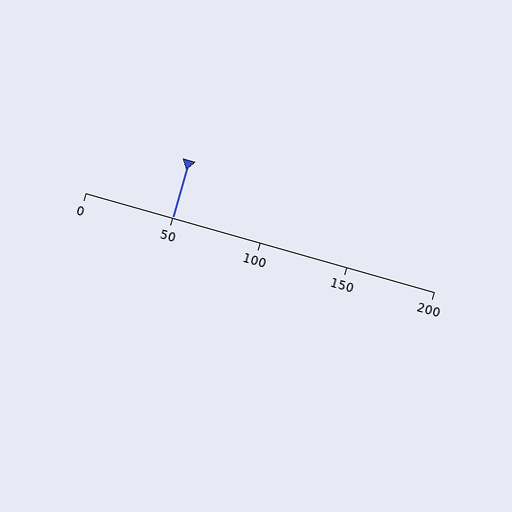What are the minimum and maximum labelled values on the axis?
The axis runs from 0 to 200.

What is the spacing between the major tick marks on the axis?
The major ticks are spaced 50 apart.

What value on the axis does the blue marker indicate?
The marker indicates approximately 50.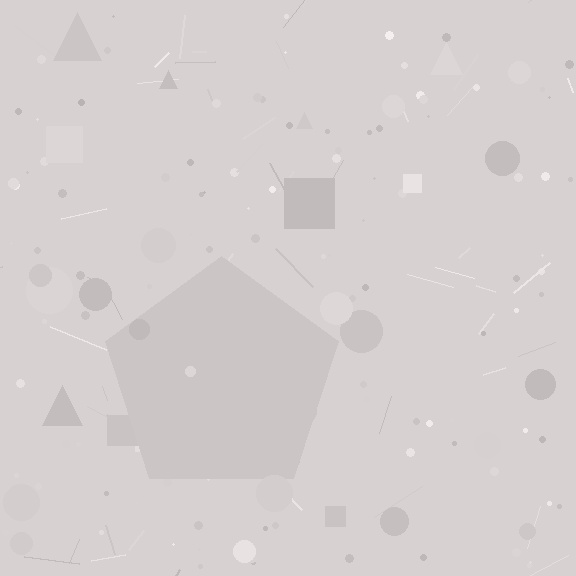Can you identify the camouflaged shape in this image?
The camouflaged shape is a pentagon.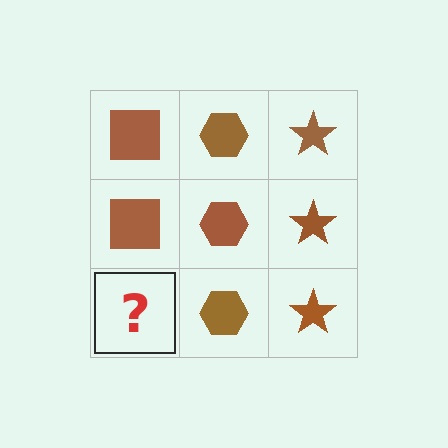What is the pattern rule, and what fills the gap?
The rule is that each column has a consistent shape. The gap should be filled with a brown square.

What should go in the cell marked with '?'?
The missing cell should contain a brown square.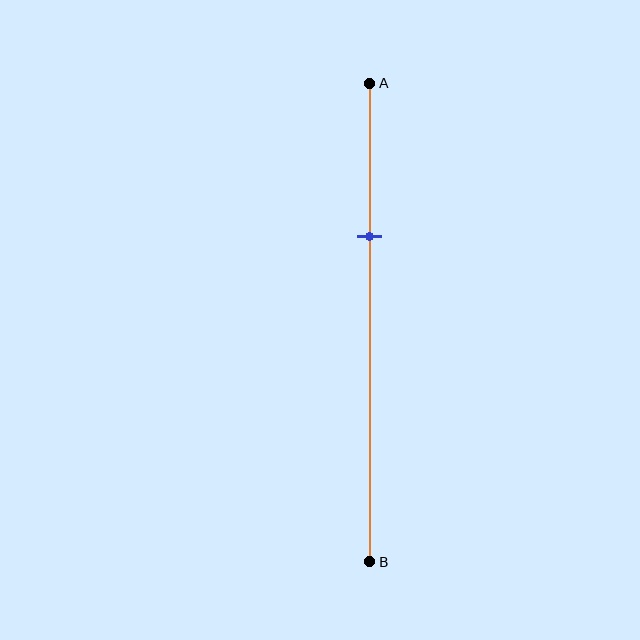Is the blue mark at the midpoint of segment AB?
No, the mark is at about 30% from A, not at the 50% midpoint.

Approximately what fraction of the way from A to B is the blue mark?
The blue mark is approximately 30% of the way from A to B.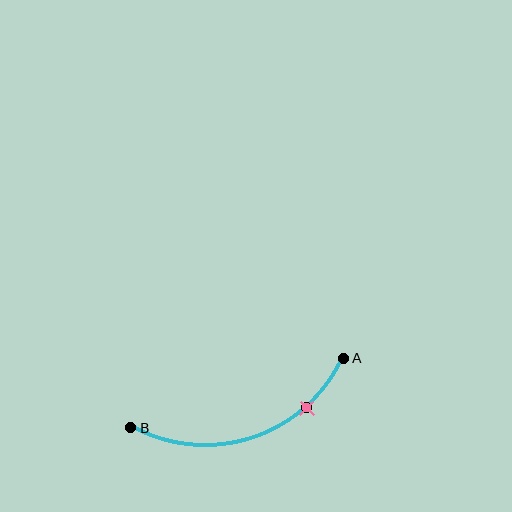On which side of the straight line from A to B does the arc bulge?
The arc bulges below the straight line connecting A and B.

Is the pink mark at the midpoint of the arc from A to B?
No. The pink mark lies on the arc but is closer to endpoint A. The arc midpoint would be at the point on the curve equidistant along the arc from both A and B.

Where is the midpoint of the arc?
The arc midpoint is the point on the curve farthest from the straight line joining A and B. It sits below that line.